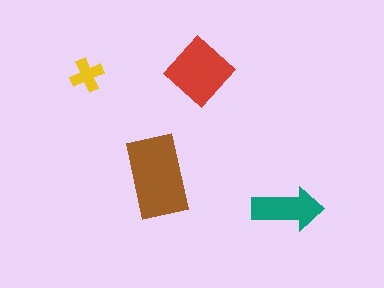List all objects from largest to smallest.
The brown rectangle, the red diamond, the teal arrow, the yellow cross.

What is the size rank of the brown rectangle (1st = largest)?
1st.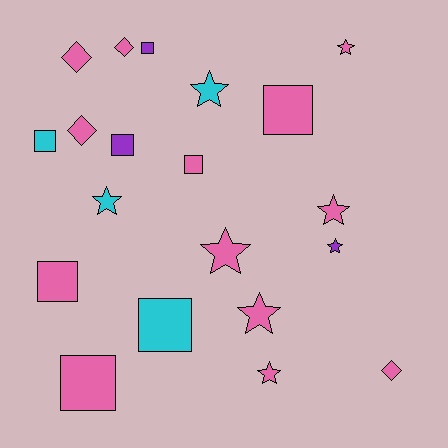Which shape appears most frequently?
Square, with 8 objects.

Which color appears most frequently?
Pink, with 13 objects.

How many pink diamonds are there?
There are 4 pink diamonds.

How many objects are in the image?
There are 20 objects.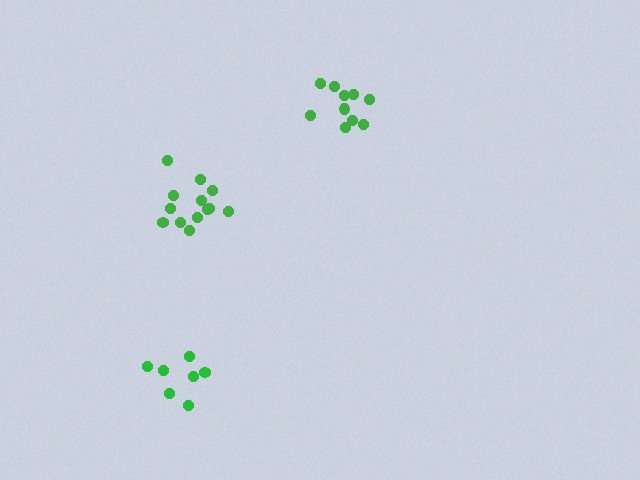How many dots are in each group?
Group 1: 13 dots, Group 2: 7 dots, Group 3: 10 dots (30 total).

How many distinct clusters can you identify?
There are 3 distinct clusters.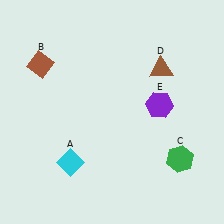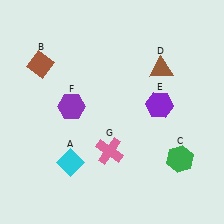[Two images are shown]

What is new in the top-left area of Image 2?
A purple hexagon (F) was added in the top-left area of Image 2.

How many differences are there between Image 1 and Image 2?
There are 2 differences between the two images.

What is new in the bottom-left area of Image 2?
A pink cross (G) was added in the bottom-left area of Image 2.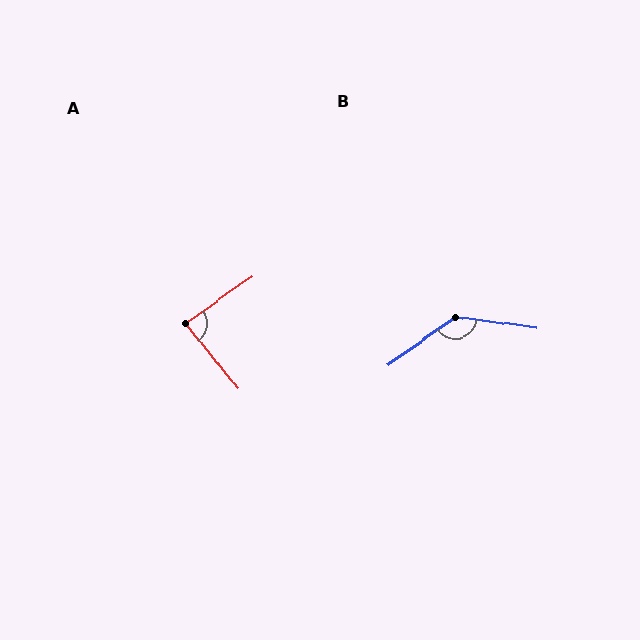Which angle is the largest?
B, at approximately 137 degrees.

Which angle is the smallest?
A, at approximately 86 degrees.